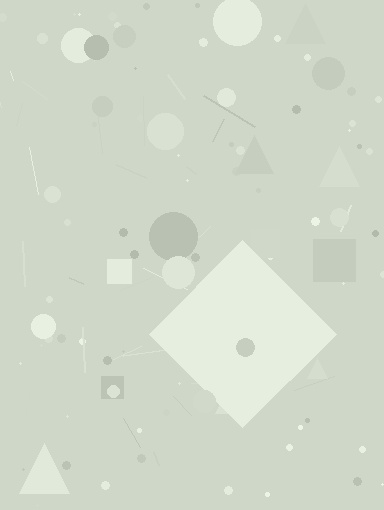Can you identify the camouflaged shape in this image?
The camouflaged shape is a diamond.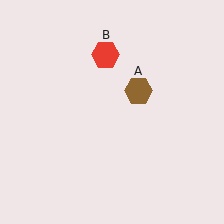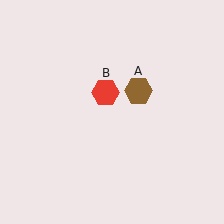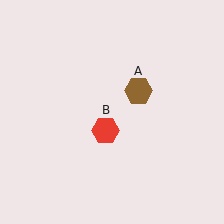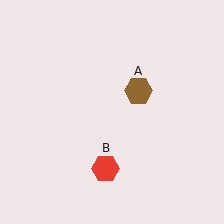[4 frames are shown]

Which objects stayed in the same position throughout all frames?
Brown hexagon (object A) remained stationary.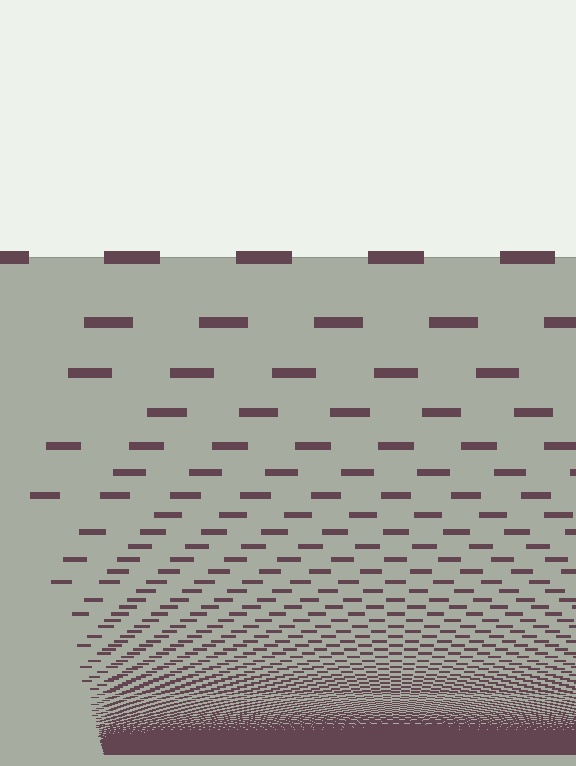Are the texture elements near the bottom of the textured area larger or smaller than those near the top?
Smaller. The gradient is inverted — elements near the bottom are smaller and denser.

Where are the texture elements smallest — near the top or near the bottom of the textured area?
Near the bottom.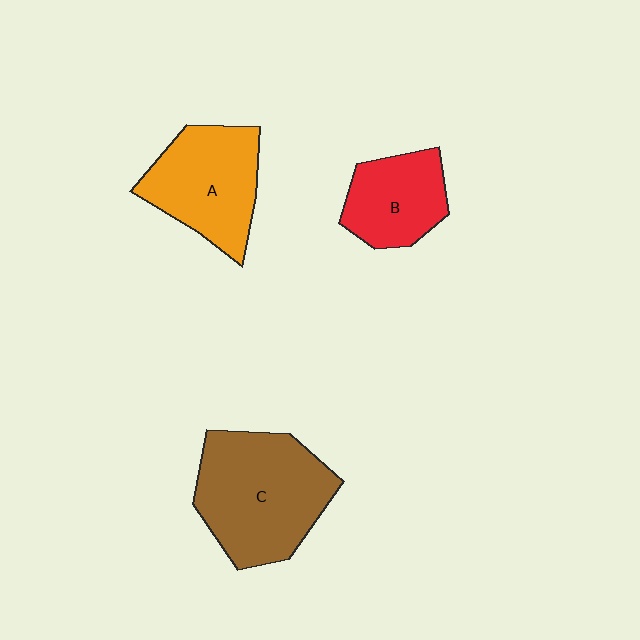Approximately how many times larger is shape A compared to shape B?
Approximately 1.4 times.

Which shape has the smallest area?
Shape B (red).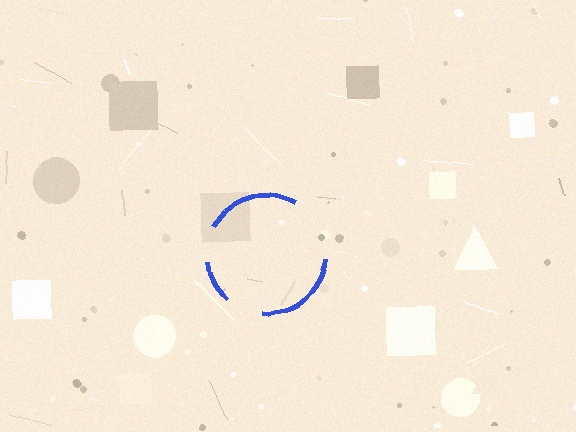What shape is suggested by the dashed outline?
The dashed outline suggests a circle.